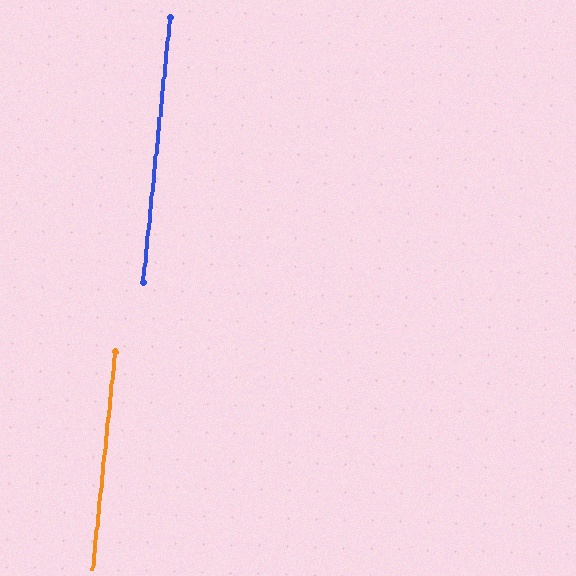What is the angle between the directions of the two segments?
Approximately 0 degrees.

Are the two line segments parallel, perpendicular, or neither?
Parallel — their directions differ by only 0.2°.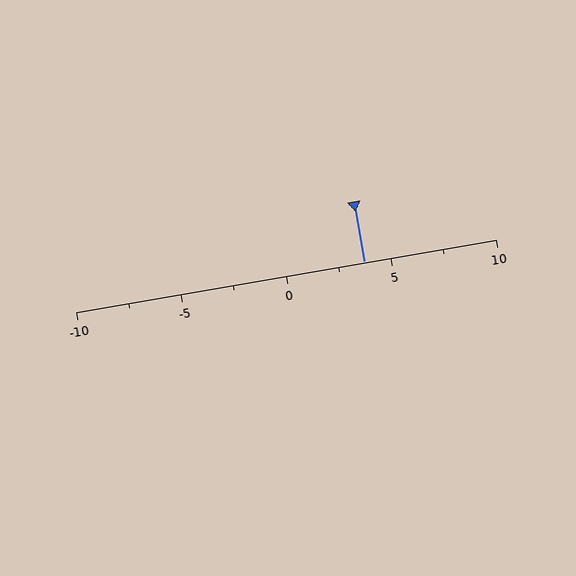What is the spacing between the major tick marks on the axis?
The major ticks are spaced 5 apart.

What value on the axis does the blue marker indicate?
The marker indicates approximately 3.8.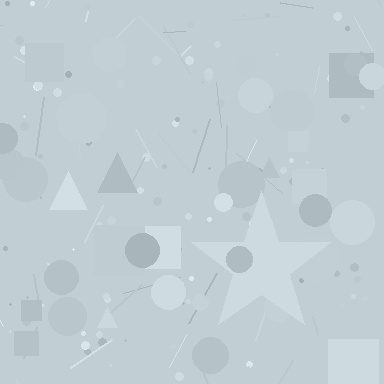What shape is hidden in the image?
A star is hidden in the image.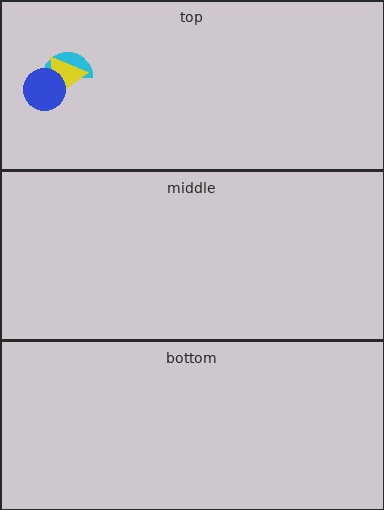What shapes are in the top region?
The cyan semicircle, the yellow triangle, the blue circle.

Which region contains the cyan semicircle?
The top region.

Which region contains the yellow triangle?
The top region.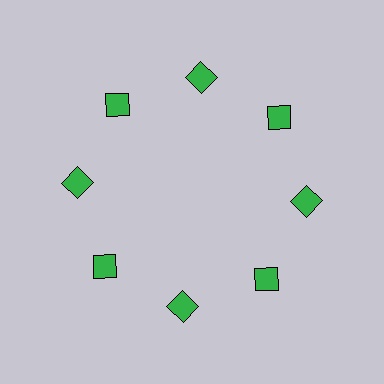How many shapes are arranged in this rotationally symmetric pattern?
There are 8 shapes, arranged in 8 groups of 1.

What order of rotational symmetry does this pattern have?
This pattern has 8-fold rotational symmetry.